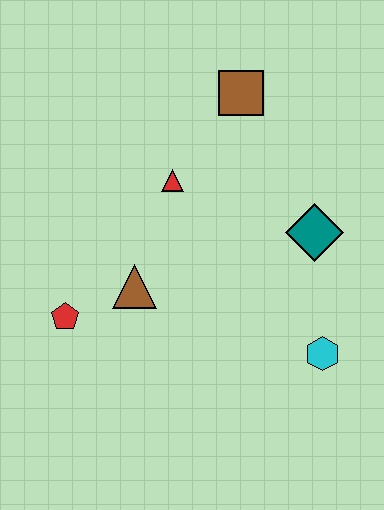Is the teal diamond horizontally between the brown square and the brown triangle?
No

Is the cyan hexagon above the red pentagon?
No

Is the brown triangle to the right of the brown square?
No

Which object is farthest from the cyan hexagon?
The brown square is farthest from the cyan hexagon.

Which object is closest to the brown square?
The red triangle is closest to the brown square.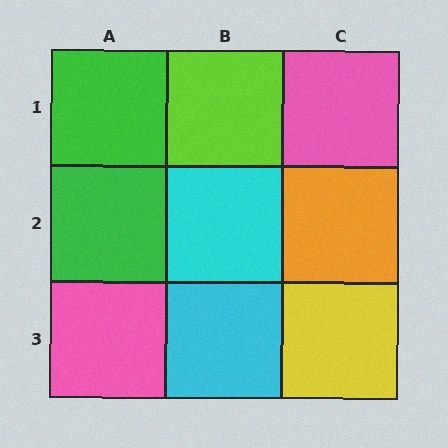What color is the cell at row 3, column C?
Yellow.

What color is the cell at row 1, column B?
Lime.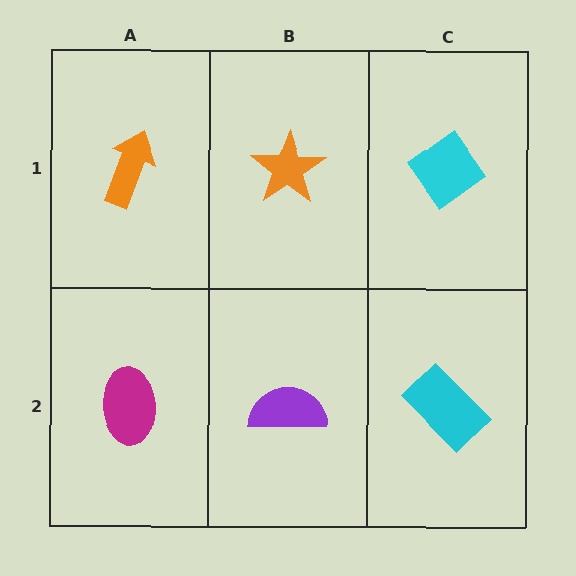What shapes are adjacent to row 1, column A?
A magenta ellipse (row 2, column A), an orange star (row 1, column B).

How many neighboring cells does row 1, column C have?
2.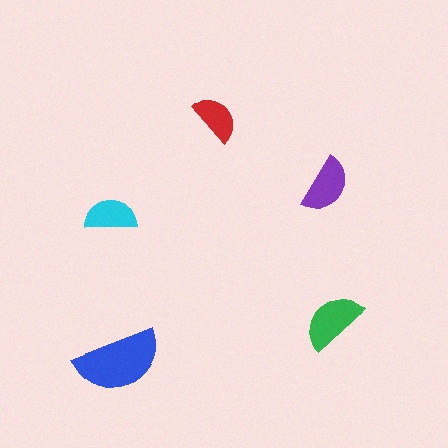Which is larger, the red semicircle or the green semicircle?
The green one.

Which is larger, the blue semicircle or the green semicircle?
The blue one.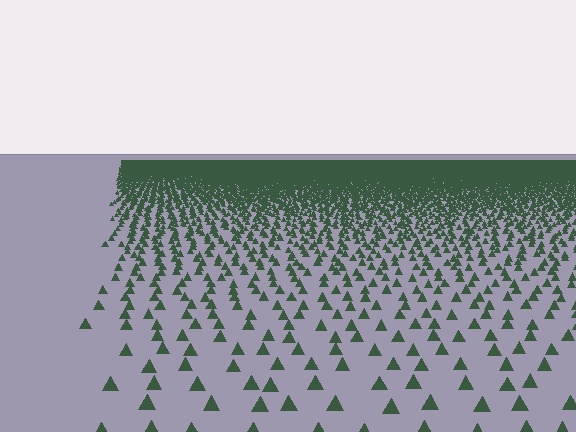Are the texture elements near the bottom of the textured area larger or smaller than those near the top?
Larger. Near the bottom, elements are closer to the viewer and appear at a bigger on-screen size.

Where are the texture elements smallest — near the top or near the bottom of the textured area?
Near the top.